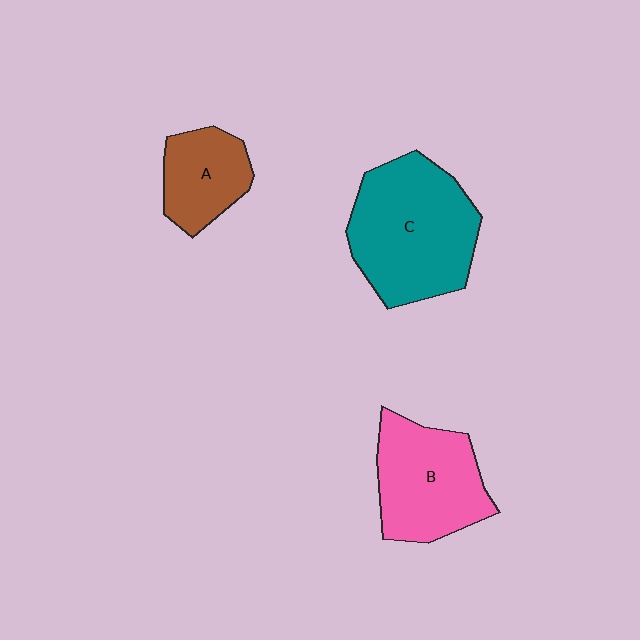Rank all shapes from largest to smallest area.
From largest to smallest: C (teal), B (pink), A (brown).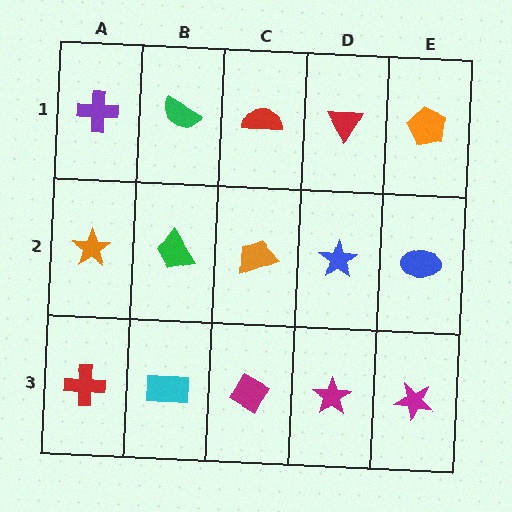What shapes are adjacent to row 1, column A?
An orange star (row 2, column A), a green semicircle (row 1, column B).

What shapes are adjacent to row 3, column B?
A green trapezoid (row 2, column B), a red cross (row 3, column A), a magenta diamond (row 3, column C).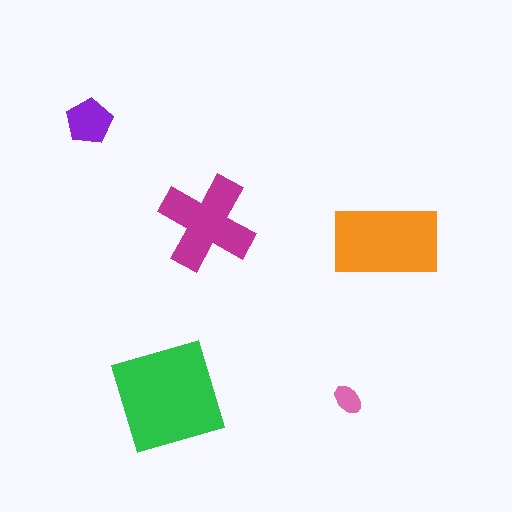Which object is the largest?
The green square.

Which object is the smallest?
The pink ellipse.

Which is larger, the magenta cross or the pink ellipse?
The magenta cross.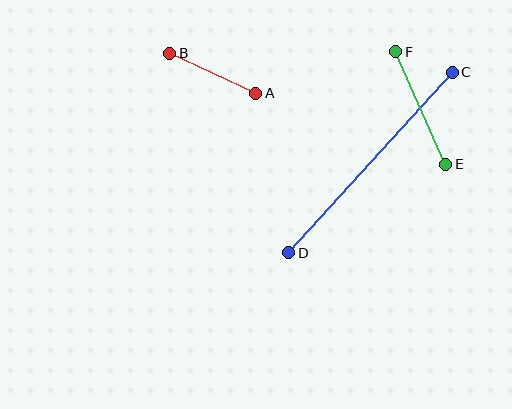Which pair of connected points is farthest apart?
Points C and D are farthest apart.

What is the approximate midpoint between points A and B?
The midpoint is at approximately (213, 73) pixels.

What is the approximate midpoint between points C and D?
The midpoint is at approximately (371, 162) pixels.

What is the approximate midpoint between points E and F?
The midpoint is at approximately (421, 108) pixels.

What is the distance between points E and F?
The distance is approximately 123 pixels.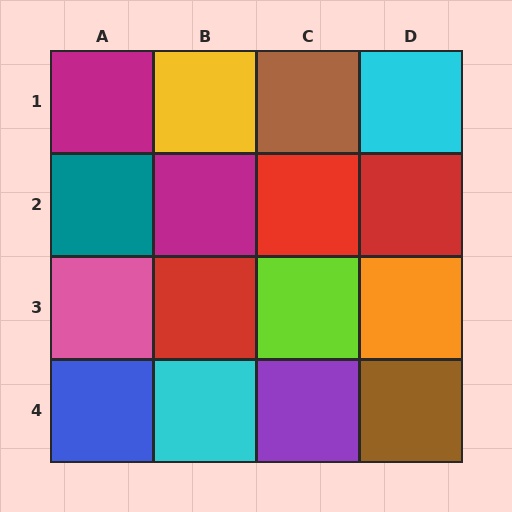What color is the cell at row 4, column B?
Cyan.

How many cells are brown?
2 cells are brown.